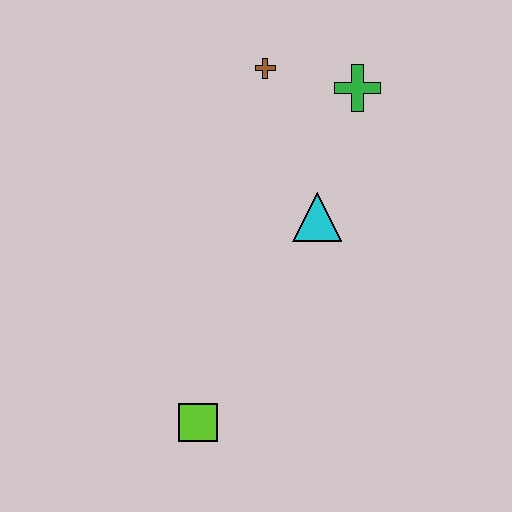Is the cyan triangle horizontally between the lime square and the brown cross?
No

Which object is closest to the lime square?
The cyan triangle is closest to the lime square.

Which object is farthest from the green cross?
The lime square is farthest from the green cross.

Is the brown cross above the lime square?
Yes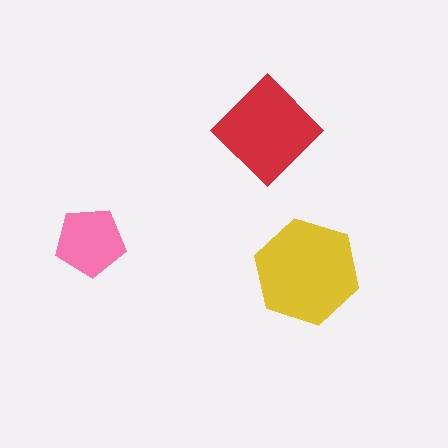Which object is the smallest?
The pink pentagon.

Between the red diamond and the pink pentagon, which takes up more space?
The red diamond.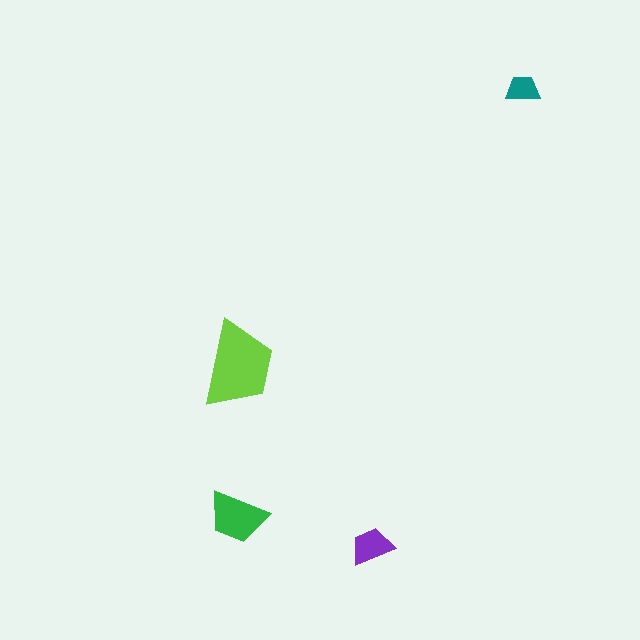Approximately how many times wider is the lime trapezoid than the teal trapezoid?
About 2.5 times wider.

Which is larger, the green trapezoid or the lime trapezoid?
The lime one.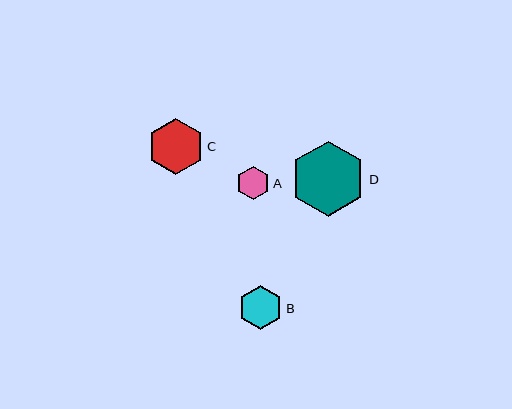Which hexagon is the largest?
Hexagon D is the largest with a size of approximately 76 pixels.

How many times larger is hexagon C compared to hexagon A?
Hexagon C is approximately 1.7 times the size of hexagon A.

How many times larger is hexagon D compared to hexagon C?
Hexagon D is approximately 1.3 times the size of hexagon C.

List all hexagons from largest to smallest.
From largest to smallest: D, C, B, A.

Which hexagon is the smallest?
Hexagon A is the smallest with a size of approximately 33 pixels.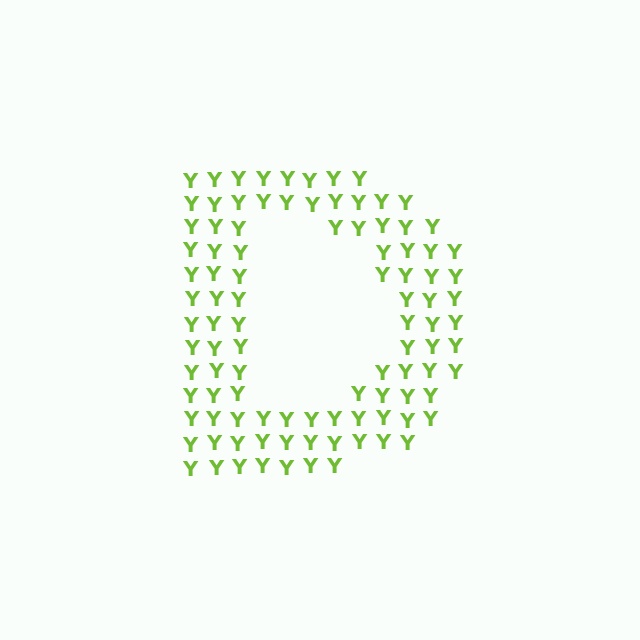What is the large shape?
The large shape is the letter D.